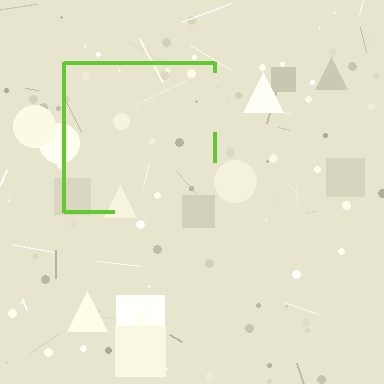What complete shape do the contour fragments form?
The contour fragments form a square.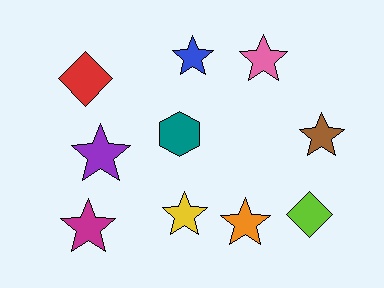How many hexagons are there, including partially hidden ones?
There is 1 hexagon.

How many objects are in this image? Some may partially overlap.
There are 10 objects.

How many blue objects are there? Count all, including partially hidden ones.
There is 1 blue object.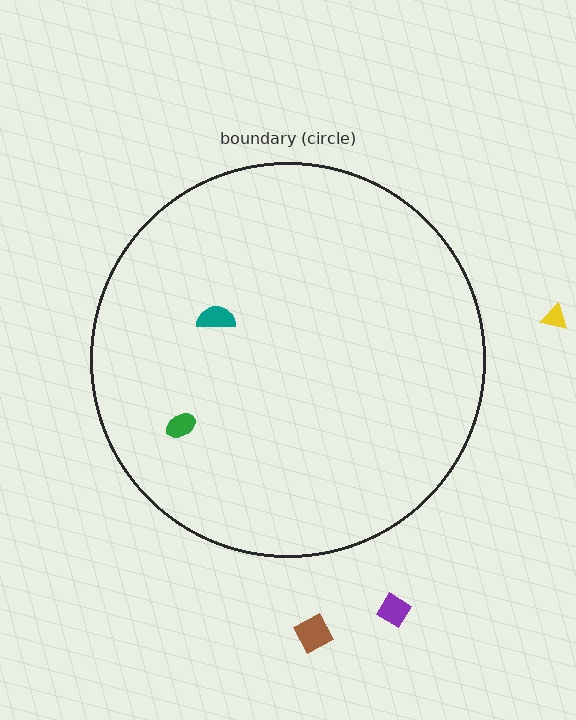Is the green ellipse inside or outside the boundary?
Inside.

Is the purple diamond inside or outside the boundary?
Outside.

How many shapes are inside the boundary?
2 inside, 3 outside.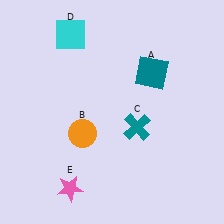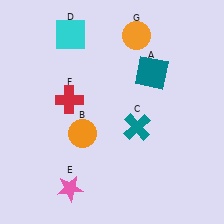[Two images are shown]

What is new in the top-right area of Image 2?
An orange circle (G) was added in the top-right area of Image 2.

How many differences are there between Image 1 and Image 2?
There are 2 differences between the two images.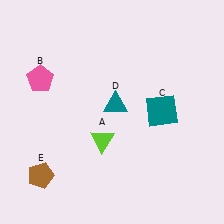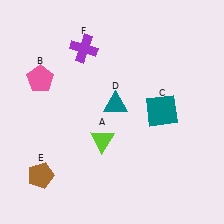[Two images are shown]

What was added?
A purple cross (F) was added in Image 2.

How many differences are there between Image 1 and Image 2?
There is 1 difference between the two images.